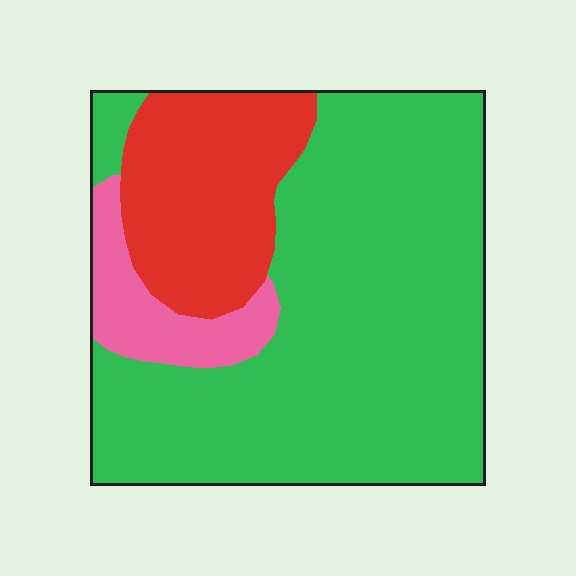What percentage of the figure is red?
Red takes up about one fifth (1/5) of the figure.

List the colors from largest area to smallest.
From largest to smallest: green, red, pink.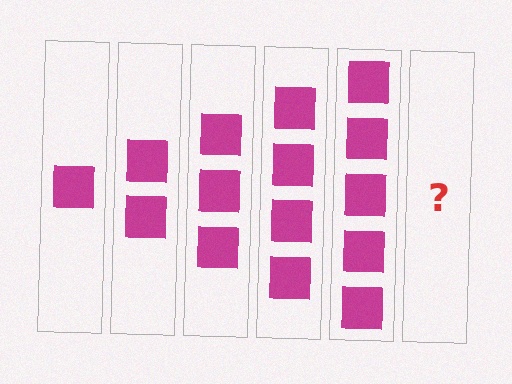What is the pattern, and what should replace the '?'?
The pattern is that each step adds one more square. The '?' should be 6 squares.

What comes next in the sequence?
The next element should be 6 squares.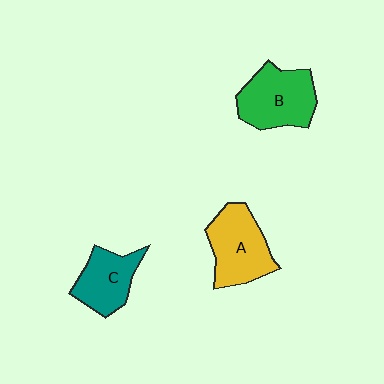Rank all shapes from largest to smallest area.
From largest to smallest: B (green), A (yellow), C (teal).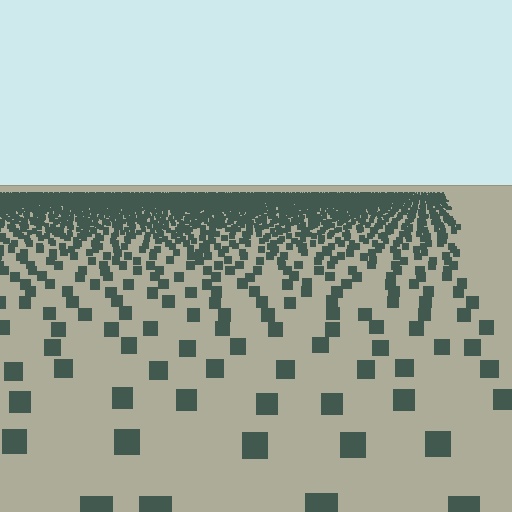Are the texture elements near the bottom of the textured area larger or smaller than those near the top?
Larger. Near the bottom, elements are closer to the viewer and appear at a bigger on-screen size.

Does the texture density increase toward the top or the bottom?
Density increases toward the top.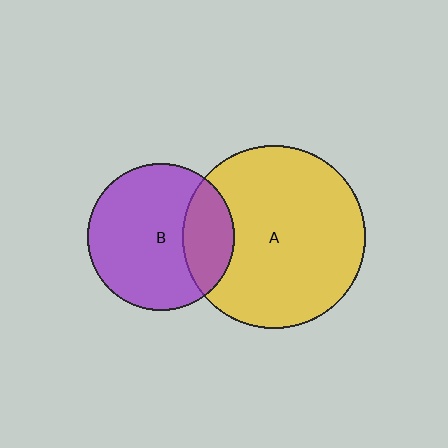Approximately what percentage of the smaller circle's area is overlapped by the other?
Approximately 25%.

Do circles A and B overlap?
Yes.